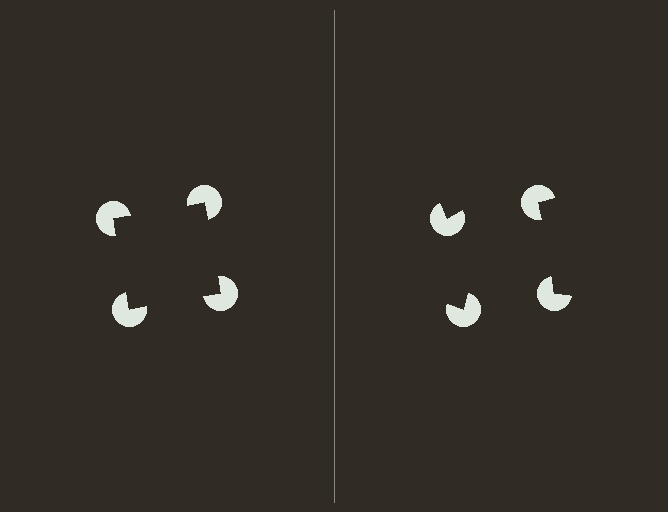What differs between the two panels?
The pac-man discs are positioned identically on both sides; only the wedge orientations differ. On the left they align to a square; on the right they are misaligned.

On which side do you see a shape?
An illusory square appears on the left side. On the right side the wedge cuts are rotated, so no coherent shape forms.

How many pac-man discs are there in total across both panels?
8 — 4 on each side.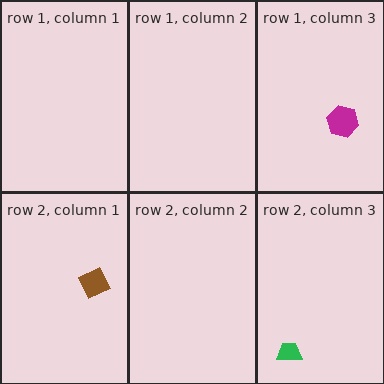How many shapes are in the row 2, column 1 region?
1.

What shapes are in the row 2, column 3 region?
The green trapezoid.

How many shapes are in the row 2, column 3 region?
1.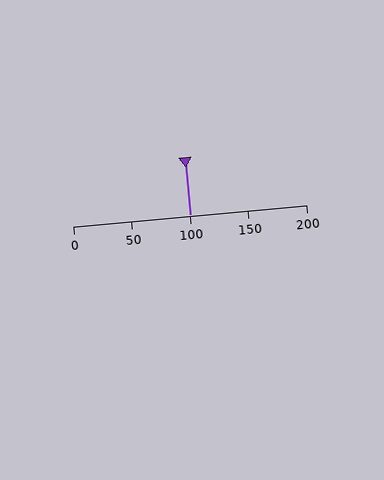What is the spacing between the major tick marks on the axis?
The major ticks are spaced 50 apart.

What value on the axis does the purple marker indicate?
The marker indicates approximately 100.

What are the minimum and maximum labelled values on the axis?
The axis runs from 0 to 200.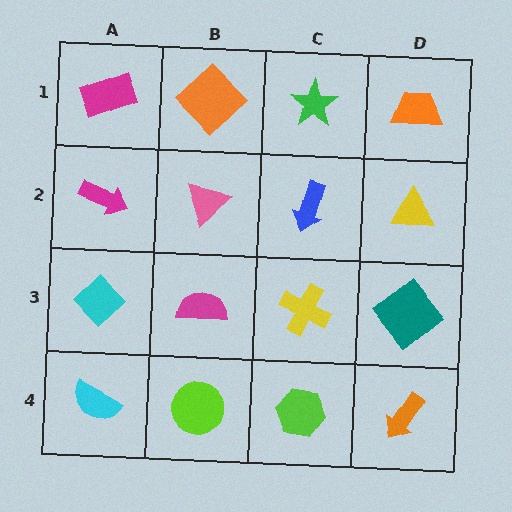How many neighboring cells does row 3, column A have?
3.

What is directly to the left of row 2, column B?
A magenta arrow.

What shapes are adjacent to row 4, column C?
A yellow cross (row 3, column C), a lime circle (row 4, column B), an orange arrow (row 4, column D).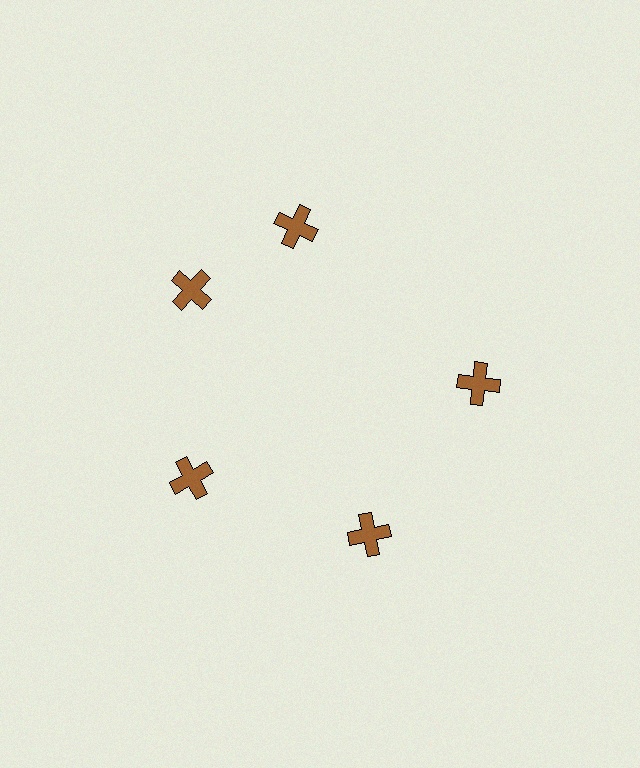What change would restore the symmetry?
The symmetry would be restored by rotating it back into even spacing with its neighbors so that all 5 crosses sit at equal angles and equal distance from the center.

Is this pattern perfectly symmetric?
No. The 5 brown crosses are arranged in a ring, but one element near the 1 o'clock position is rotated out of alignment along the ring, breaking the 5-fold rotational symmetry.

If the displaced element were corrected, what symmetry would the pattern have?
It would have 5-fold rotational symmetry — the pattern would map onto itself every 72 degrees.